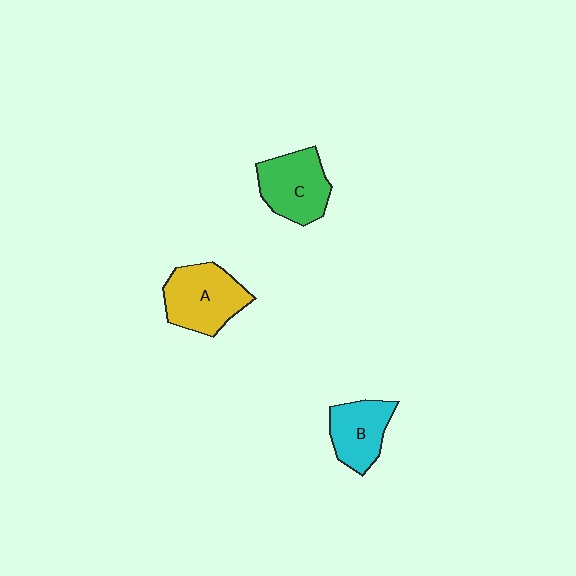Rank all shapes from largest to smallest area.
From largest to smallest: A (yellow), C (green), B (cyan).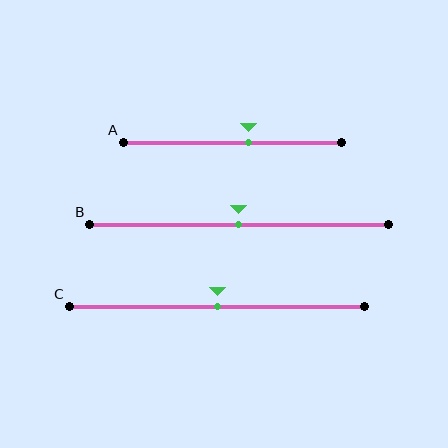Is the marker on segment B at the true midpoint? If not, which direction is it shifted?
Yes, the marker on segment B is at the true midpoint.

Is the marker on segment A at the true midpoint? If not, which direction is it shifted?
No, the marker on segment A is shifted to the right by about 7% of the segment length.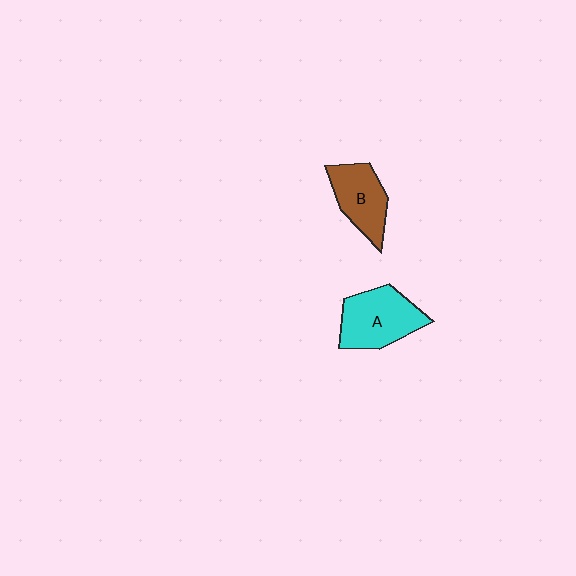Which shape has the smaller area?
Shape B (brown).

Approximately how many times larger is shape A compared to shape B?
Approximately 1.3 times.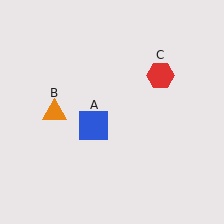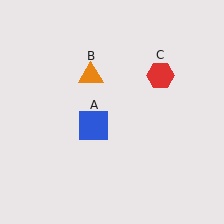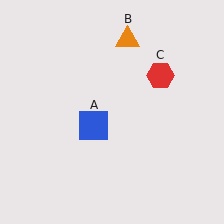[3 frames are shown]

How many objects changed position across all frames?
1 object changed position: orange triangle (object B).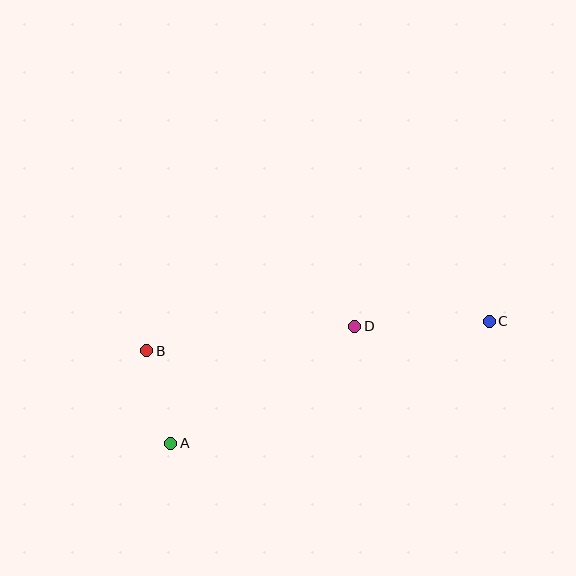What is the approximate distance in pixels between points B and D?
The distance between B and D is approximately 210 pixels.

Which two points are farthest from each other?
Points B and C are farthest from each other.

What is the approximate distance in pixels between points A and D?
The distance between A and D is approximately 218 pixels.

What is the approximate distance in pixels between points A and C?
The distance between A and C is approximately 341 pixels.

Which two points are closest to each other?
Points A and B are closest to each other.